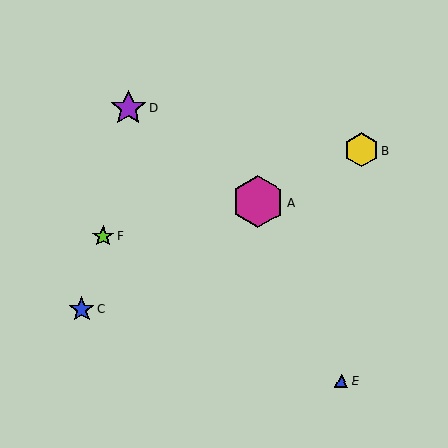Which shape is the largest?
The magenta hexagon (labeled A) is the largest.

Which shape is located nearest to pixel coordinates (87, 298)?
The blue star (labeled C) at (82, 309) is nearest to that location.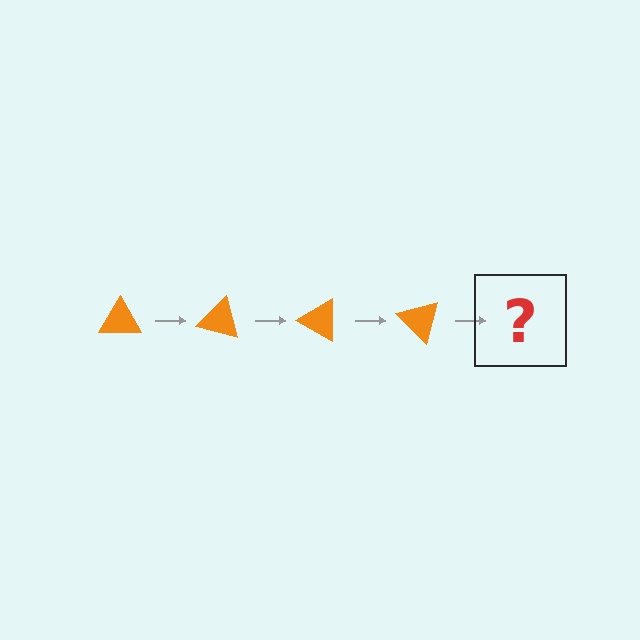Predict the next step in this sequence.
The next step is an orange triangle rotated 60 degrees.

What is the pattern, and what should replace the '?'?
The pattern is that the triangle rotates 15 degrees each step. The '?' should be an orange triangle rotated 60 degrees.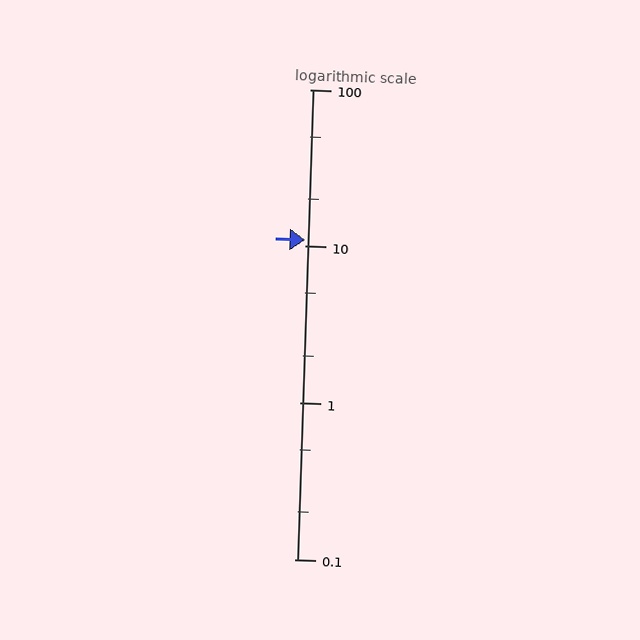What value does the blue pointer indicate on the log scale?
The pointer indicates approximately 11.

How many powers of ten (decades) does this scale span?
The scale spans 3 decades, from 0.1 to 100.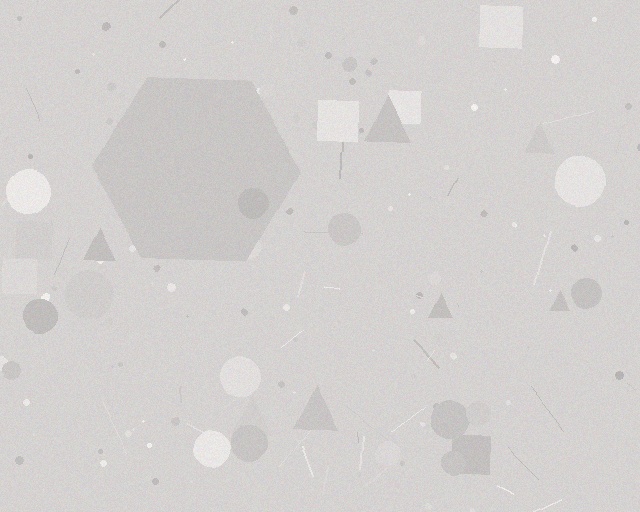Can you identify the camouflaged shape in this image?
The camouflaged shape is a hexagon.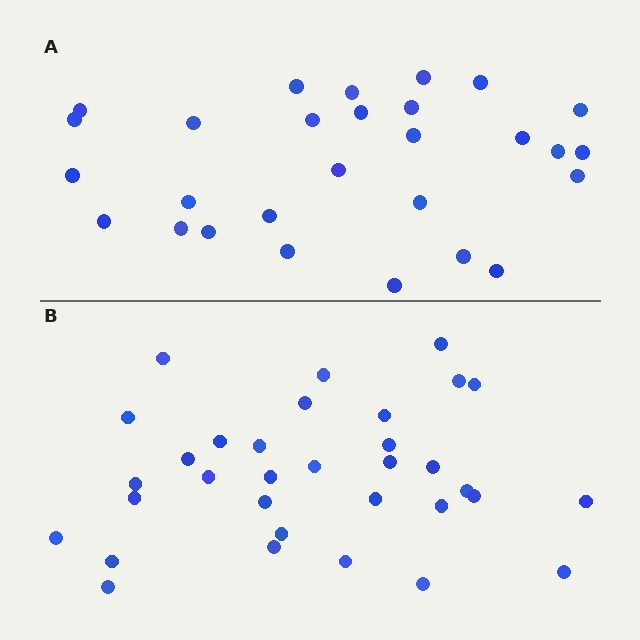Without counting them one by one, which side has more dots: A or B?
Region B (the bottom region) has more dots.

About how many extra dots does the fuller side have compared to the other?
Region B has about 5 more dots than region A.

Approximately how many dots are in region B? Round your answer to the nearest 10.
About 30 dots. (The exact count is 33, which rounds to 30.)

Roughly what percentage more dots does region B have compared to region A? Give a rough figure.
About 20% more.